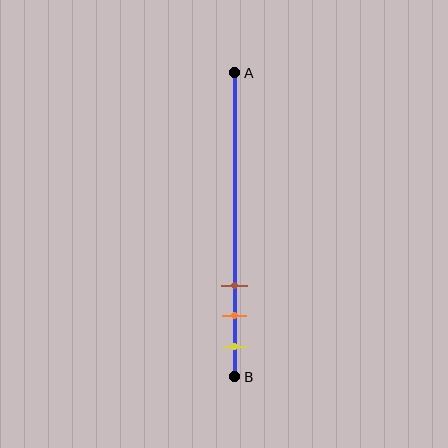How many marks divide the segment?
There are 3 marks dividing the segment.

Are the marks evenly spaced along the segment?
Yes, the marks are approximately evenly spaced.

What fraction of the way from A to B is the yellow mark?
The yellow mark is approximately 90% (0.9) of the way from A to B.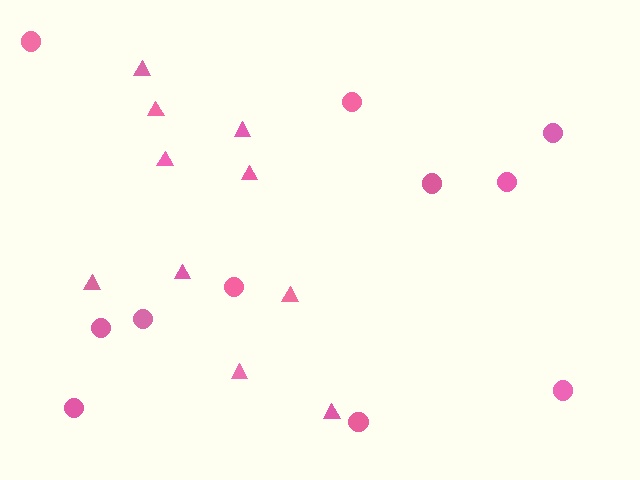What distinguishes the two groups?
There are 2 groups: one group of circles (11) and one group of triangles (10).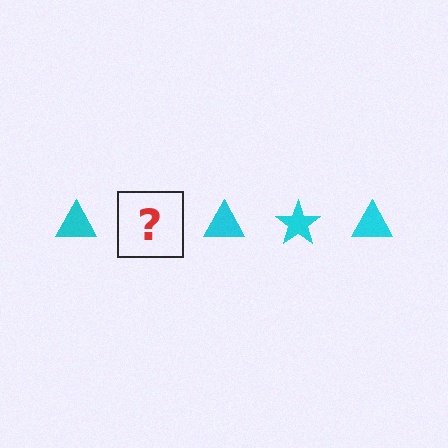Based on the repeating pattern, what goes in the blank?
The blank should be a cyan star.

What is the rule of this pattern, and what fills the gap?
The rule is that the pattern cycles through triangle, star shapes in cyan. The gap should be filled with a cyan star.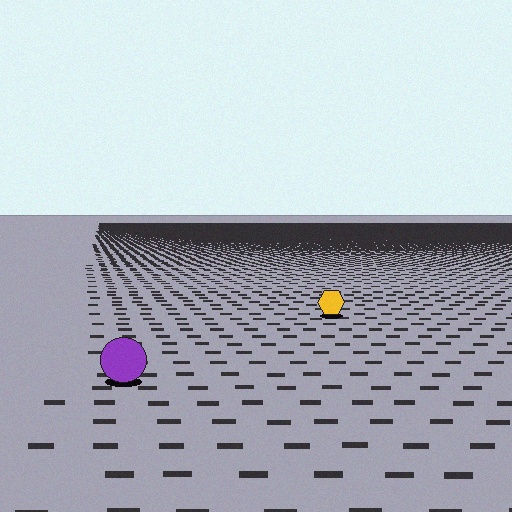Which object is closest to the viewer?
The purple circle is closest. The texture marks near it are larger and more spread out.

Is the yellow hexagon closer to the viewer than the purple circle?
No. The purple circle is closer — you can tell from the texture gradient: the ground texture is coarser near it.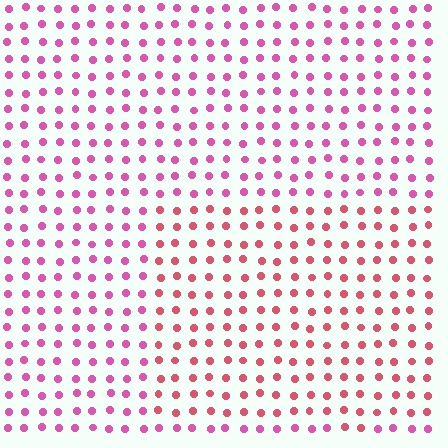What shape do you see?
I see a rectangle.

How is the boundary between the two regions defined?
The boundary is defined purely by a slight shift in hue (about 29 degrees). Spacing, size, and orientation are identical on both sides.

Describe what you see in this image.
The image is filled with small pink elements in a uniform arrangement. A rectangle-shaped region is visible where the elements are tinted to a slightly different hue, forming a subtle color boundary.